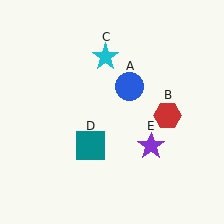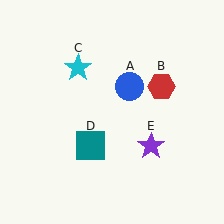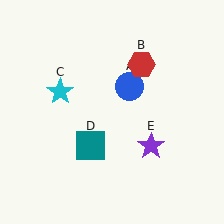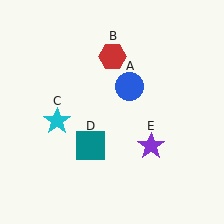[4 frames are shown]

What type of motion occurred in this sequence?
The red hexagon (object B), cyan star (object C) rotated counterclockwise around the center of the scene.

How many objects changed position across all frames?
2 objects changed position: red hexagon (object B), cyan star (object C).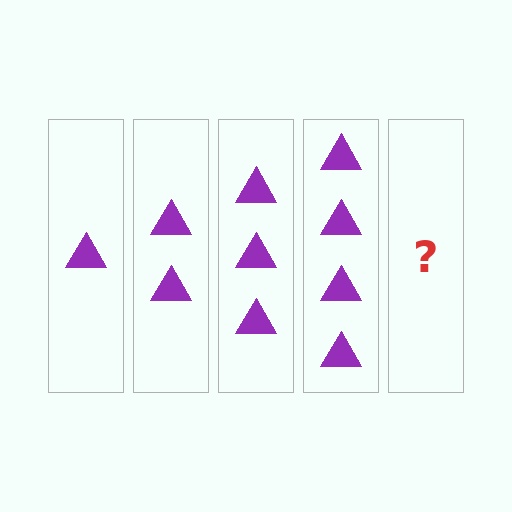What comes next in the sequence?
The next element should be 5 triangles.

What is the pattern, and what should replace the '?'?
The pattern is that each step adds one more triangle. The '?' should be 5 triangles.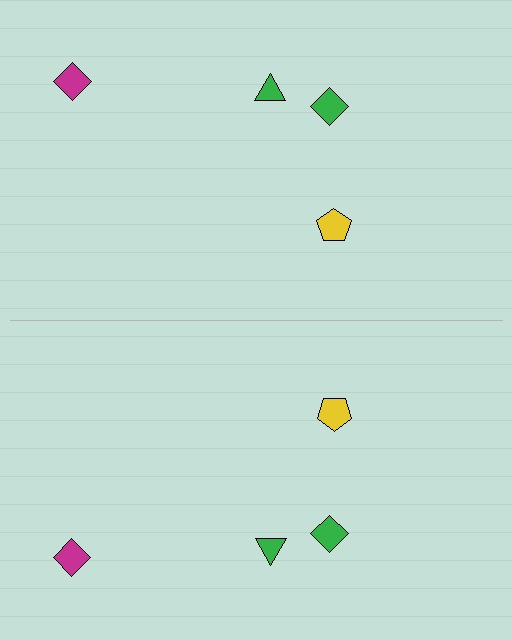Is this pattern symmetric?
Yes, this pattern has bilateral (reflection) symmetry.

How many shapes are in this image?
There are 8 shapes in this image.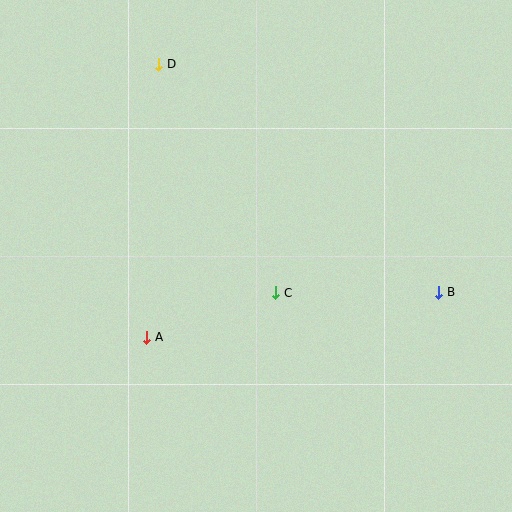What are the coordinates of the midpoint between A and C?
The midpoint between A and C is at (211, 315).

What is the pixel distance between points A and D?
The distance between A and D is 273 pixels.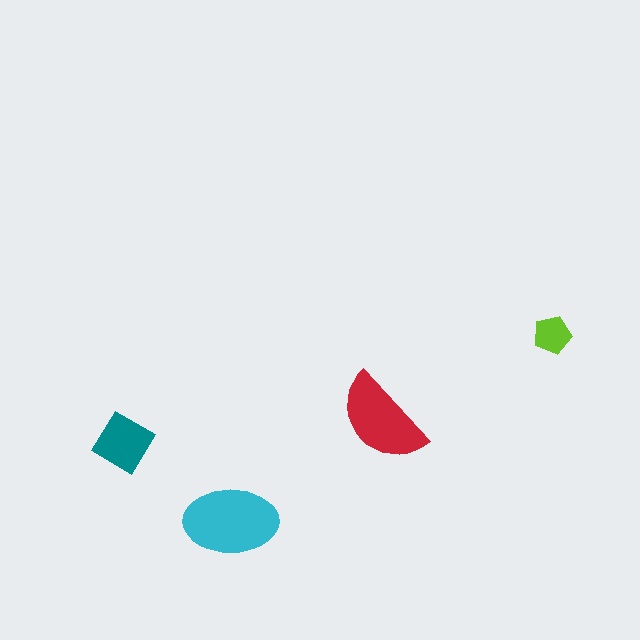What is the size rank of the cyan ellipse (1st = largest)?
1st.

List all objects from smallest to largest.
The lime pentagon, the teal diamond, the red semicircle, the cyan ellipse.